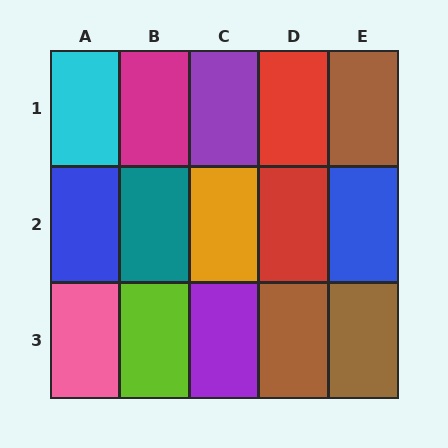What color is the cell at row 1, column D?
Red.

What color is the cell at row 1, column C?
Purple.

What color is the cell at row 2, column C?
Orange.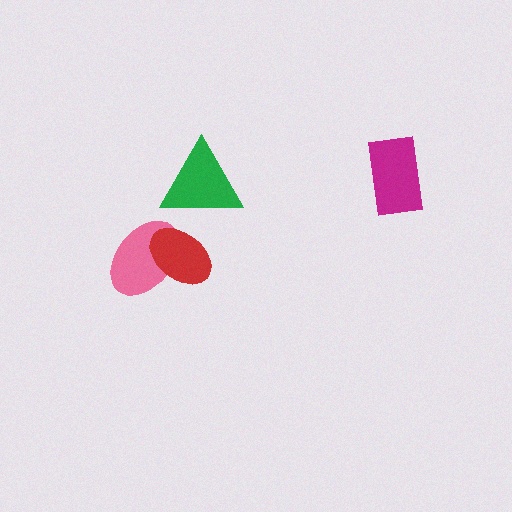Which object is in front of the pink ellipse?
The red ellipse is in front of the pink ellipse.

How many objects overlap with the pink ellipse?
1 object overlaps with the pink ellipse.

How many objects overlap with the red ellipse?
1 object overlaps with the red ellipse.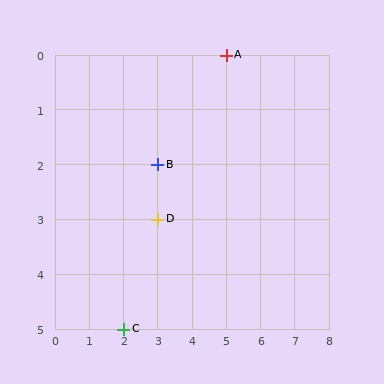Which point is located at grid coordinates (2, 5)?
Point C is at (2, 5).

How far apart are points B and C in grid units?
Points B and C are 1 column and 3 rows apart (about 3.2 grid units diagonally).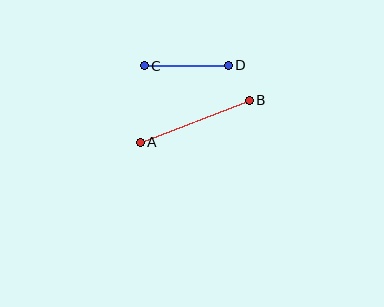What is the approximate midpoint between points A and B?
The midpoint is at approximately (195, 121) pixels.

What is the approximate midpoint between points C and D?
The midpoint is at approximately (186, 66) pixels.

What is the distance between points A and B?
The distance is approximately 117 pixels.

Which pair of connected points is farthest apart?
Points A and B are farthest apart.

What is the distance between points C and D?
The distance is approximately 84 pixels.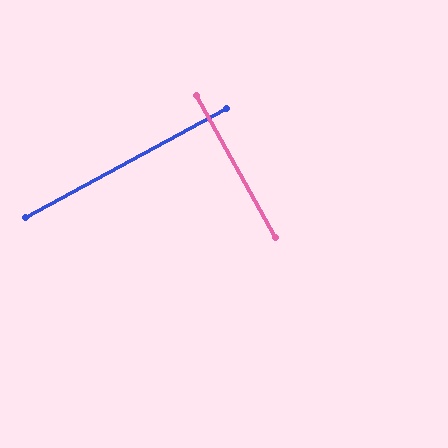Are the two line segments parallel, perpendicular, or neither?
Perpendicular — they meet at approximately 89°.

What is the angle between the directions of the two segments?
Approximately 89 degrees.